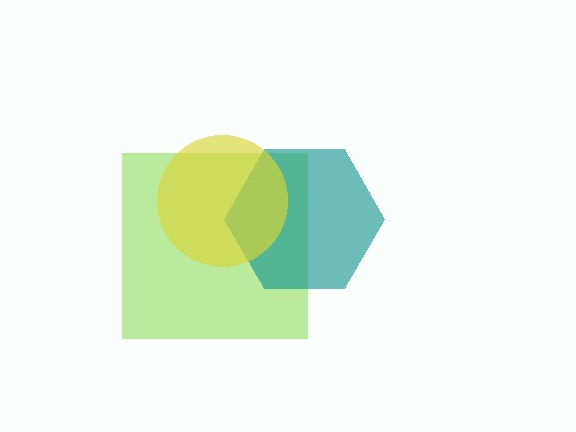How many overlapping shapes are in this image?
There are 3 overlapping shapes in the image.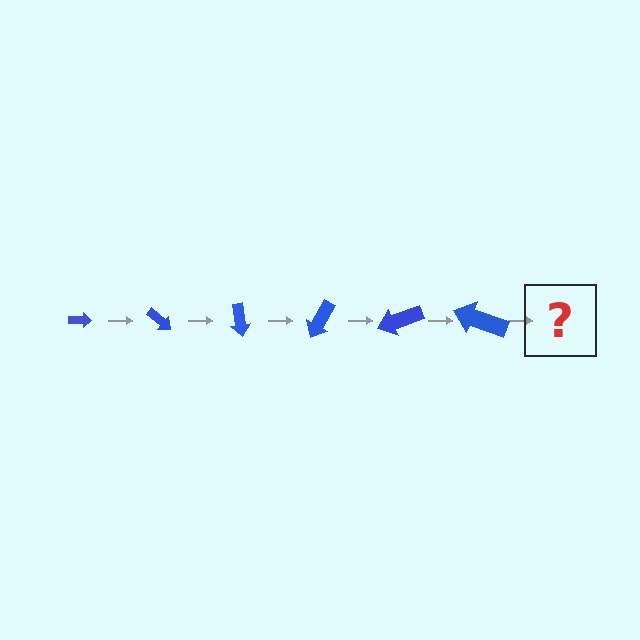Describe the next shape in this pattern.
It should be an arrow, larger than the previous one and rotated 240 degrees from the start.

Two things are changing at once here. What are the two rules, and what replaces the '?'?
The two rules are that the arrow grows larger each step and it rotates 40 degrees each step. The '?' should be an arrow, larger than the previous one and rotated 240 degrees from the start.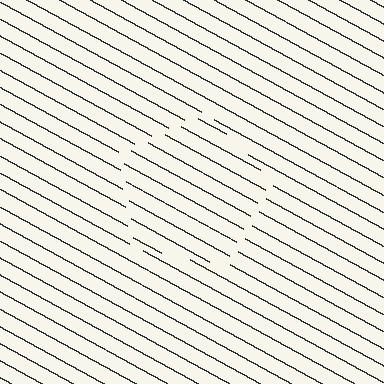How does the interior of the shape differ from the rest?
The interior of the shape contains the same grating, shifted by half a period — the contour is defined by the phase discontinuity where line-ends from the inner and outer gratings abut.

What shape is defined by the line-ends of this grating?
An illusory pentagon. The interior of the shape contains the same grating, shifted by half a period — the contour is defined by the phase discontinuity where line-ends from the inner and outer gratings abut.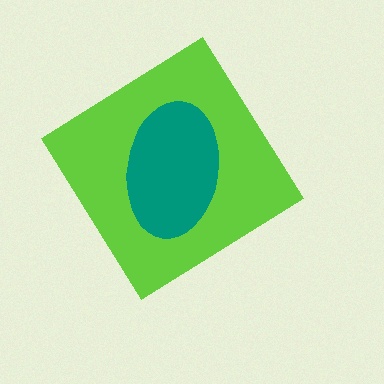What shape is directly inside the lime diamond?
The teal ellipse.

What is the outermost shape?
The lime diamond.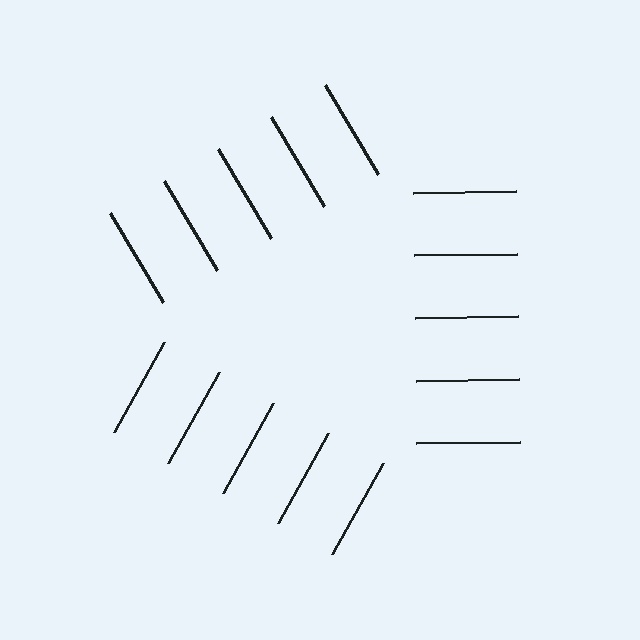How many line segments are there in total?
15 — 5 along each of the 3 edges.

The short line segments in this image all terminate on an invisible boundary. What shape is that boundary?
An illusory triangle — the line segments terminate on its edges but no continuous stroke is drawn.